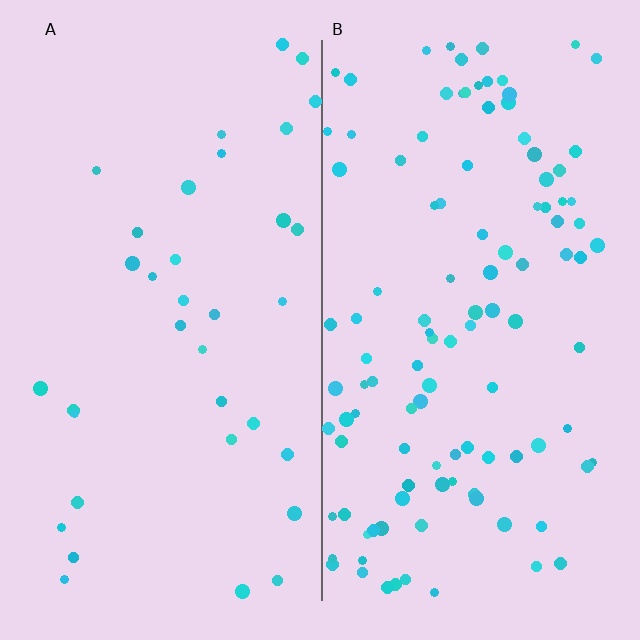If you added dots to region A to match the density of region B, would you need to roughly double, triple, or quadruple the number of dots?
Approximately triple.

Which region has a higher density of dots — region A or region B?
B (the right).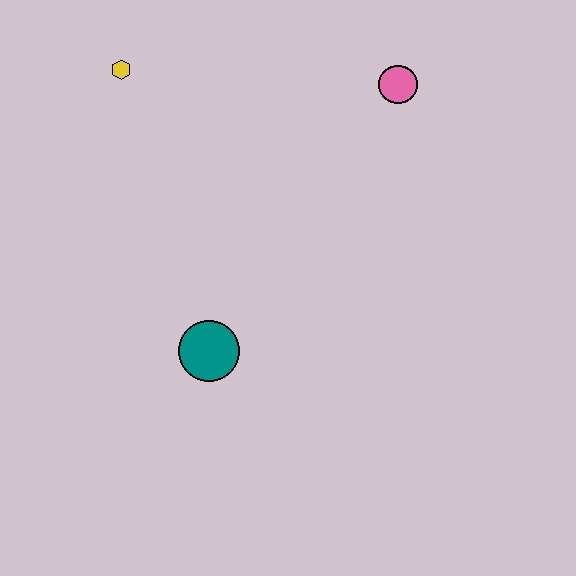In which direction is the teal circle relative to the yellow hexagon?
The teal circle is below the yellow hexagon.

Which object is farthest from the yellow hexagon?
The teal circle is farthest from the yellow hexagon.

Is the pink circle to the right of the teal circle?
Yes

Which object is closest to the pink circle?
The yellow hexagon is closest to the pink circle.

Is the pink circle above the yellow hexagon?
No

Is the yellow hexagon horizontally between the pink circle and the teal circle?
No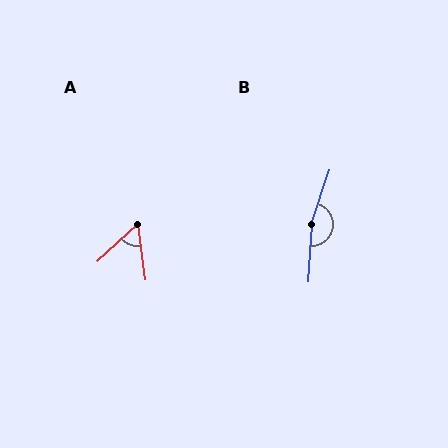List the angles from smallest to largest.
A (54°), B (165°).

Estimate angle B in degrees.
Approximately 165 degrees.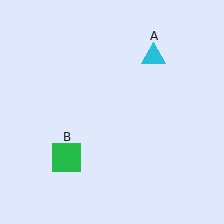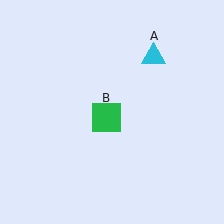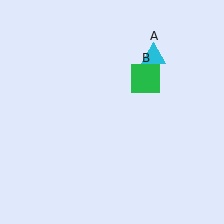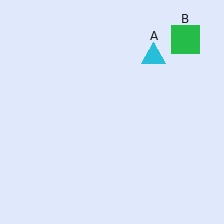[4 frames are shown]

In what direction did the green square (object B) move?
The green square (object B) moved up and to the right.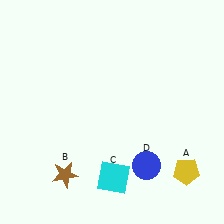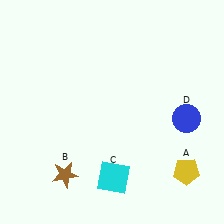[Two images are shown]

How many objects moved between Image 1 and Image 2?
1 object moved between the two images.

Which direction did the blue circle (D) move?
The blue circle (D) moved up.